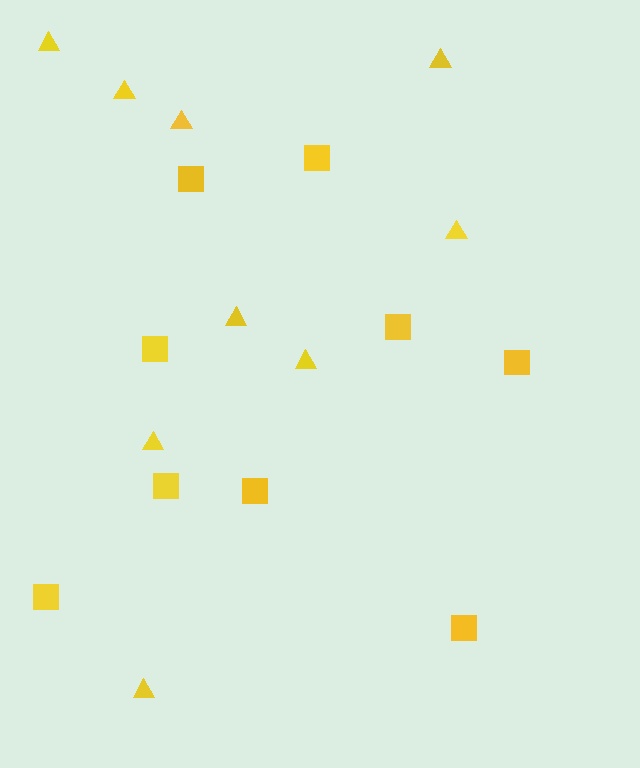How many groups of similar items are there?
There are 2 groups: one group of triangles (9) and one group of squares (9).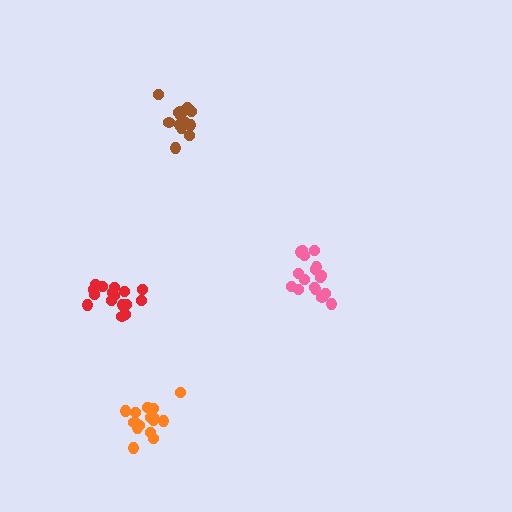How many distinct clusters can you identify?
There are 4 distinct clusters.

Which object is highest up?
The brown cluster is topmost.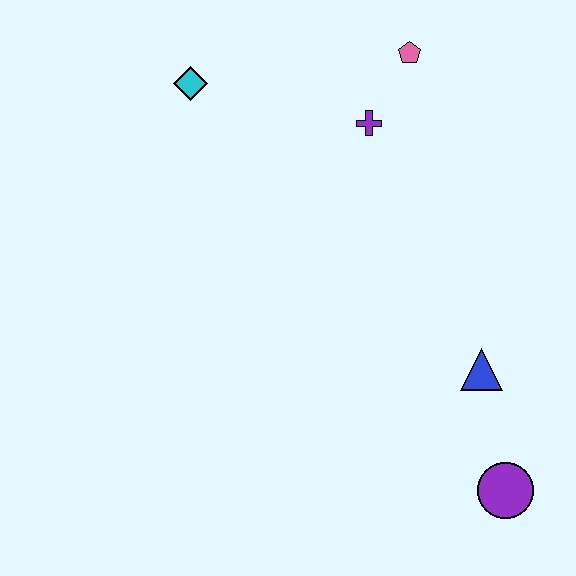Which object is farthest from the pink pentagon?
The purple circle is farthest from the pink pentagon.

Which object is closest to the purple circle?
The blue triangle is closest to the purple circle.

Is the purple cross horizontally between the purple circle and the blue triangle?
No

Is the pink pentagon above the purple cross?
Yes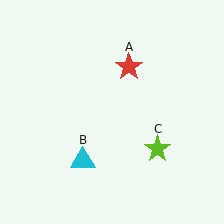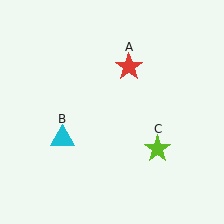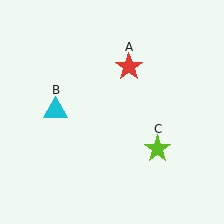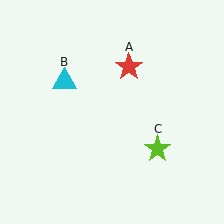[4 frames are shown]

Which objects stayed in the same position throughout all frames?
Red star (object A) and lime star (object C) remained stationary.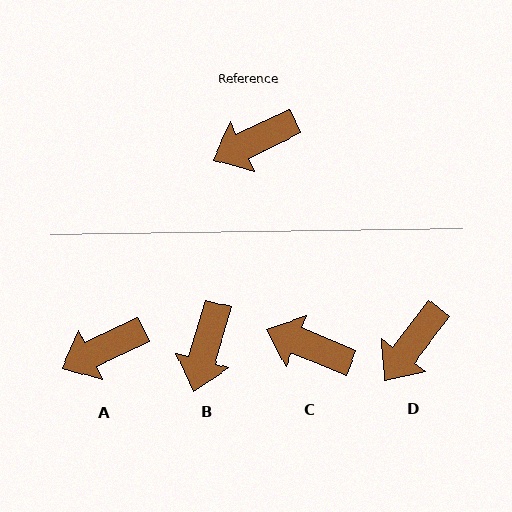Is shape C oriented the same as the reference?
No, it is off by about 47 degrees.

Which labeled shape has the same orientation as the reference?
A.